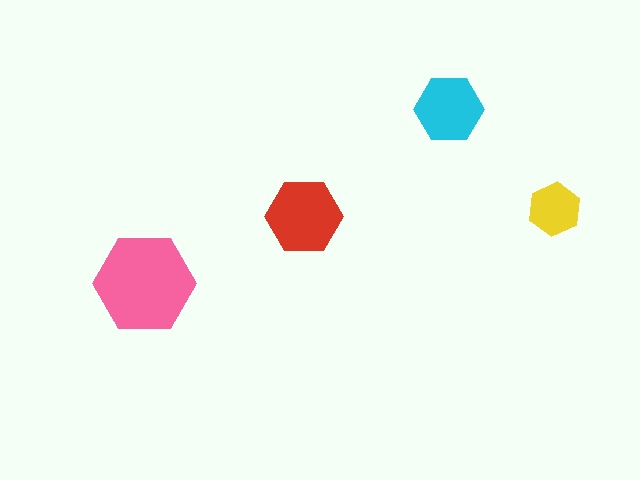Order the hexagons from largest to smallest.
the pink one, the red one, the cyan one, the yellow one.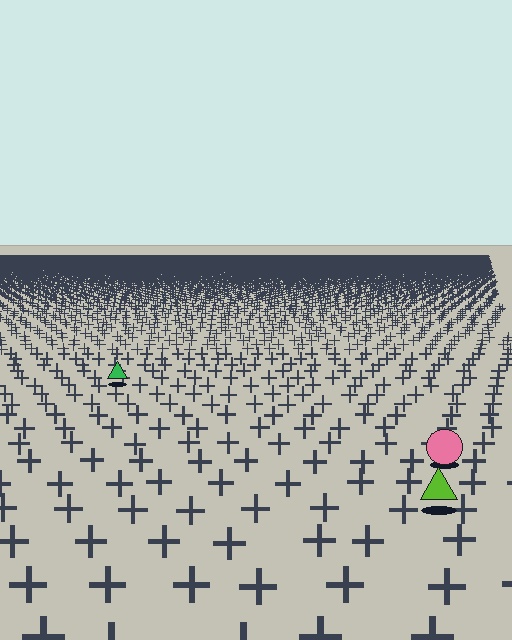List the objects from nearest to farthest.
From nearest to farthest: the lime triangle, the pink circle, the green triangle.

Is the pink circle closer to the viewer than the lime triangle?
No. The lime triangle is closer — you can tell from the texture gradient: the ground texture is coarser near it.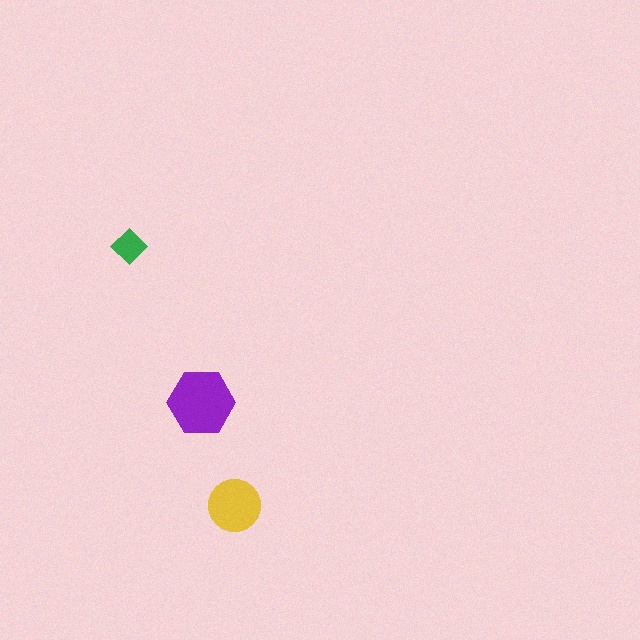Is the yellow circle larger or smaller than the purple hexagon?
Smaller.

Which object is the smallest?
The green diamond.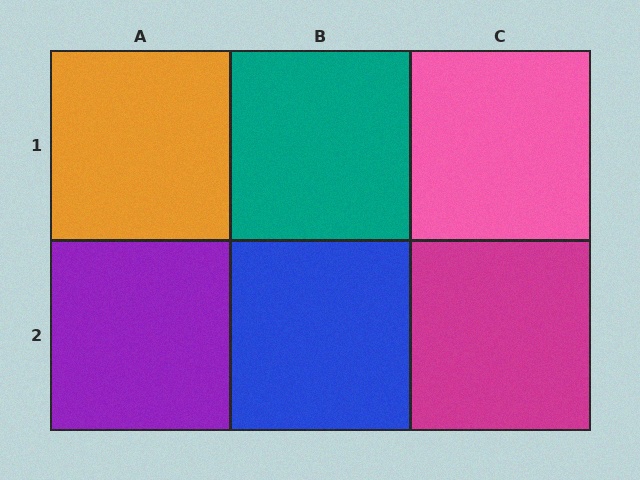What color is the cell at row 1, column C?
Pink.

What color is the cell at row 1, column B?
Teal.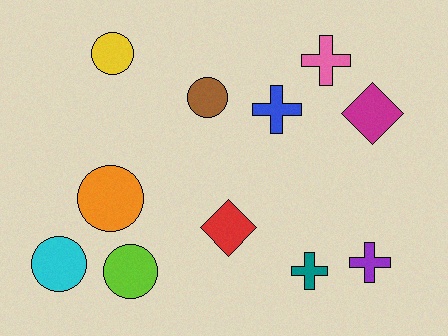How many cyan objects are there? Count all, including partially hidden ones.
There is 1 cyan object.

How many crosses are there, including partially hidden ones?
There are 4 crosses.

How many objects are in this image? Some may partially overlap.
There are 11 objects.